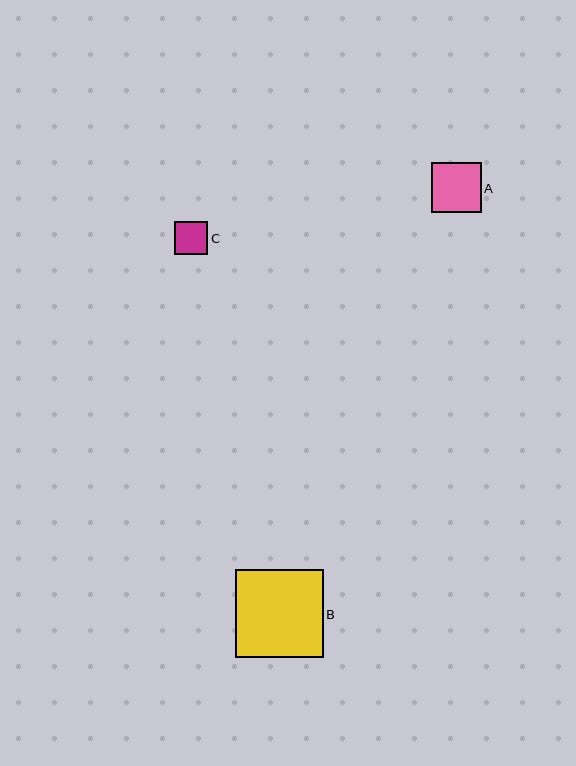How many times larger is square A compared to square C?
Square A is approximately 1.5 times the size of square C.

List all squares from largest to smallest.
From largest to smallest: B, A, C.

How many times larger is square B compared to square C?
Square B is approximately 2.7 times the size of square C.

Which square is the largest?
Square B is the largest with a size of approximately 87 pixels.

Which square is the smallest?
Square C is the smallest with a size of approximately 33 pixels.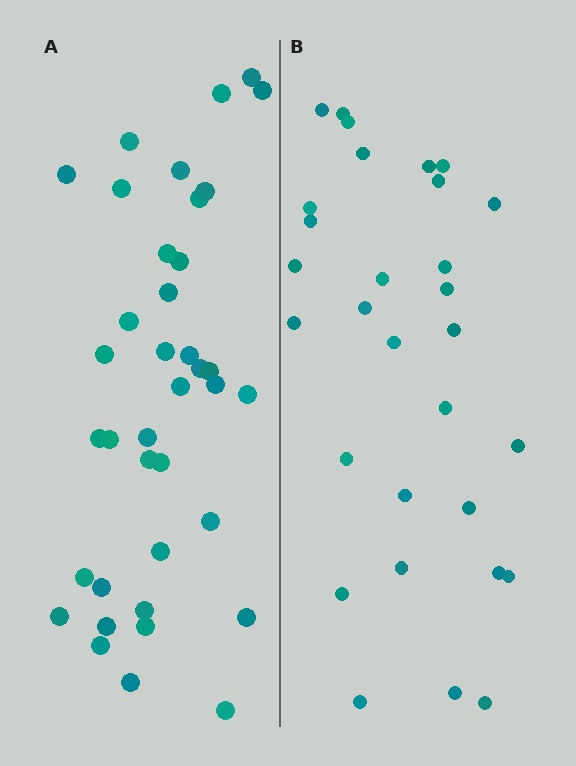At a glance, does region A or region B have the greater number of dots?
Region A (the left region) has more dots.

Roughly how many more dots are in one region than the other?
Region A has roughly 8 or so more dots than region B.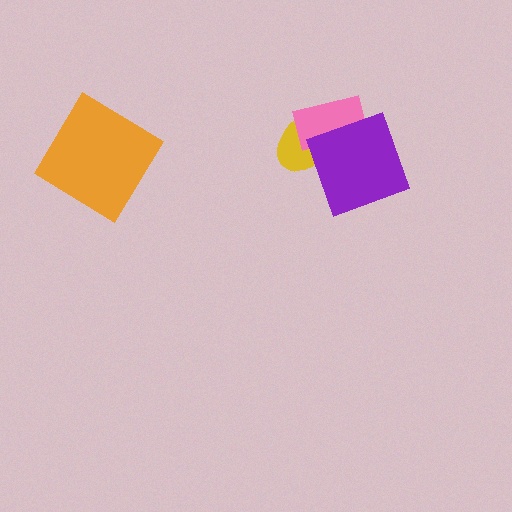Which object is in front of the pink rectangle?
The purple square is in front of the pink rectangle.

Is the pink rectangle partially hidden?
Yes, it is partially covered by another shape.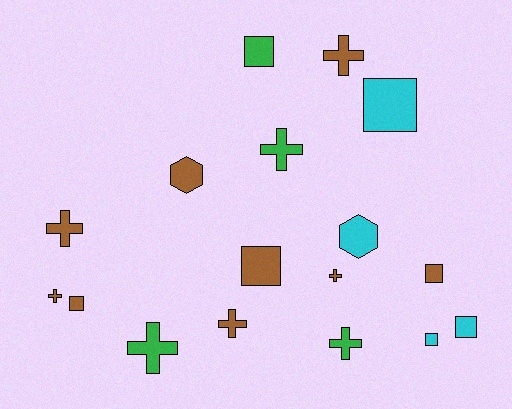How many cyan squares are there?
There are 3 cyan squares.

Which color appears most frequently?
Brown, with 9 objects.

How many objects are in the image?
There are 17 objects.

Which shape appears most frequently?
Cross, with 8 objects.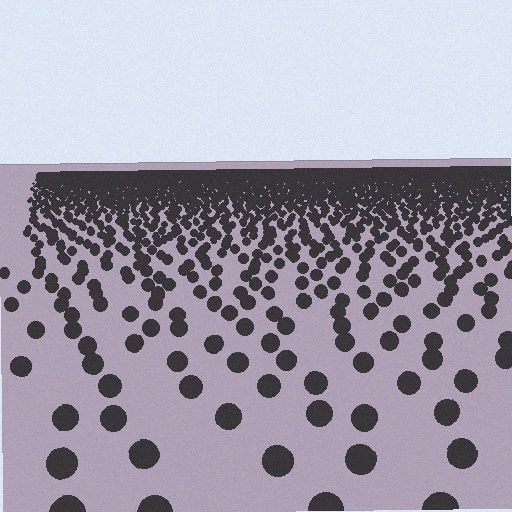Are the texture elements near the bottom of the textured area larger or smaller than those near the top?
Larger. Near the bottom, elements are closer to the viewer and appear at a bigger on-screen size.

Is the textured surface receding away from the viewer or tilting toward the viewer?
The surface is receding away from the viewer. Texture elements get smaller and denser toward the top.